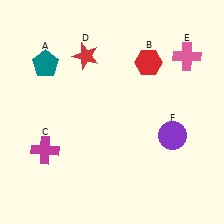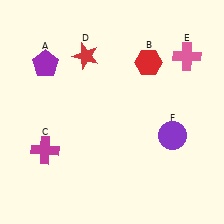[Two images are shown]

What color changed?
The pentagon (A) changed from teal in Image 1 to purple in Image 2.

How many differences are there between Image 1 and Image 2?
There is 1 difference between the two images.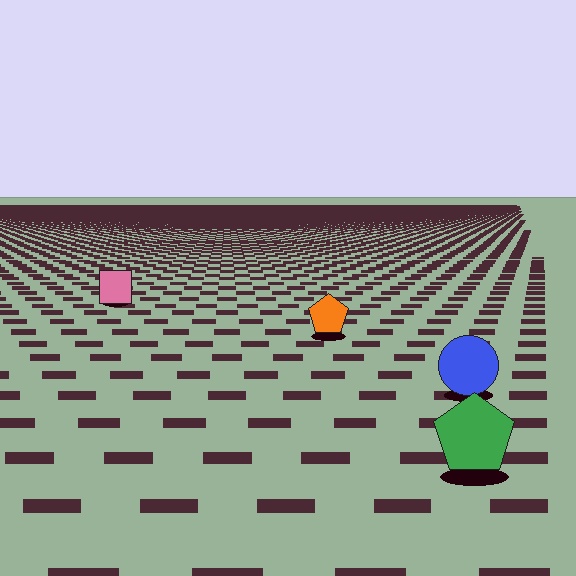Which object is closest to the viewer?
The green pentagon is closest. The texture marks near it are larger and more spread out.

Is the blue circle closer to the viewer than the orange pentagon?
Yes. The blue circle is closer — you can tell from the texture gradient: the ground texture is coarser near it.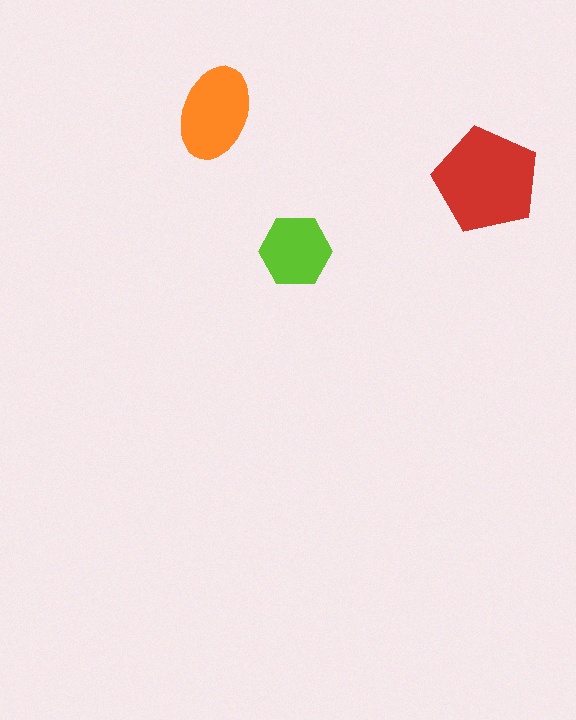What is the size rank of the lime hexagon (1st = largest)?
3rd.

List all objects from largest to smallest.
The red pentagon, the orange ellipse, the lime hexagon.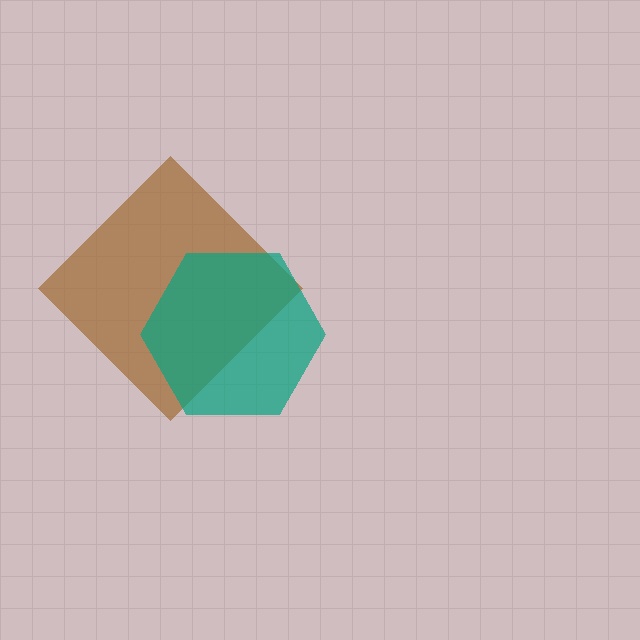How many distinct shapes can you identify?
There are 2 distinct shapes: a brown diamond, a teal hexagon.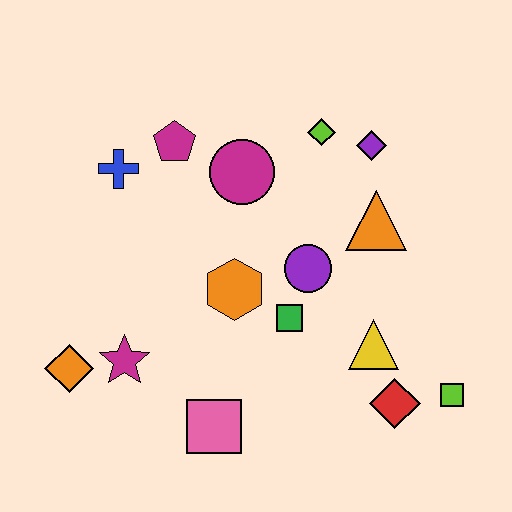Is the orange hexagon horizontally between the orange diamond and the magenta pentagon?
No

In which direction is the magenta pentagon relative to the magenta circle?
The magenta pentagon is to the left of the magenta circle.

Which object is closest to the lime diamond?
The purple diamond is closest to the lime diamond.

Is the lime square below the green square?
Yes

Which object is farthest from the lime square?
The blue cross is farthest from the lime square.